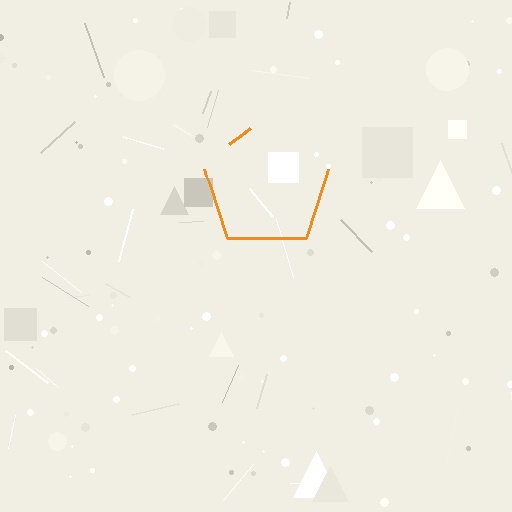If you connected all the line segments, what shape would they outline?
They would outline a pentagon.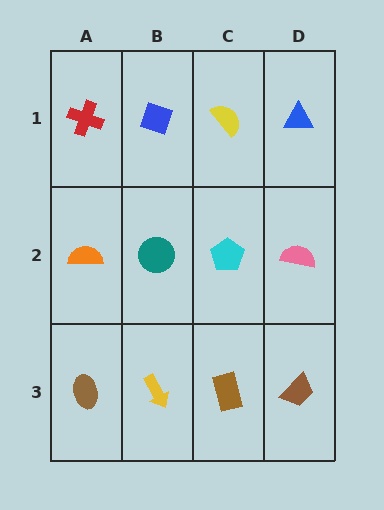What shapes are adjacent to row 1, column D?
A pink semicircle (row 2, column D), a yellow semicircle (row 1, column C).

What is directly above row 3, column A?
An orange semicircle.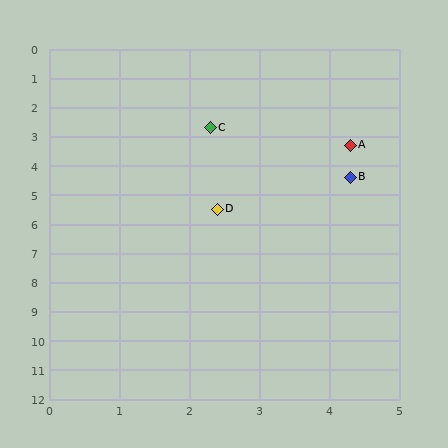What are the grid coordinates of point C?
Point C is at approximately (2.3, 2.7).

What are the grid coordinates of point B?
Point B is at approximately (4.3, 4.4).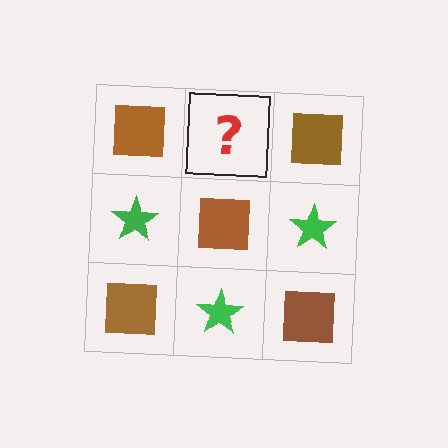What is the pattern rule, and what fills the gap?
The rule is that it alternates brown square and green star in a checkerboard pattern. The gap should be filled with a green star.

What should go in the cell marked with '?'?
The missing cell should contain a green star.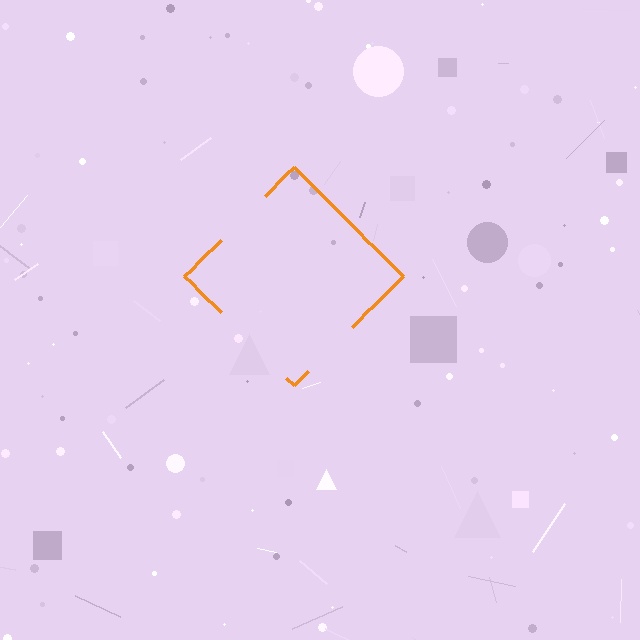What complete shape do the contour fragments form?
The contour fragments form a diamond.